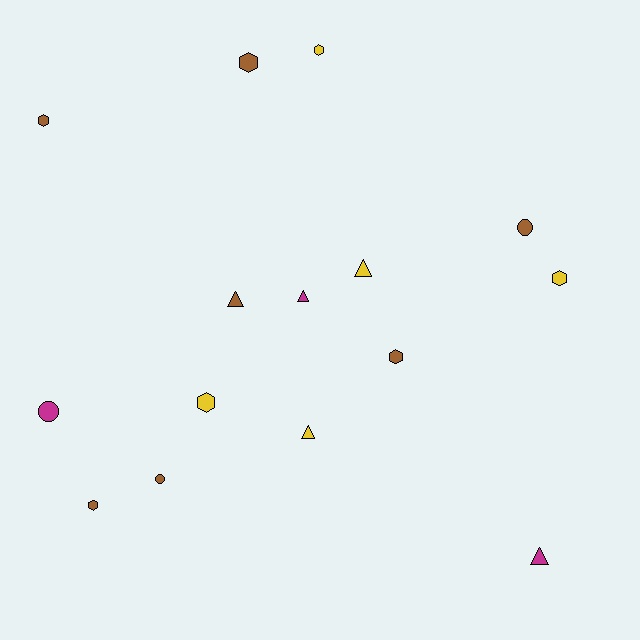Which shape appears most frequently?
Hexagon, with 7 objects.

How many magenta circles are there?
There is 1 magenta circle.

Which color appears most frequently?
Brown, with 7 objects.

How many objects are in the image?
There are 15 objects.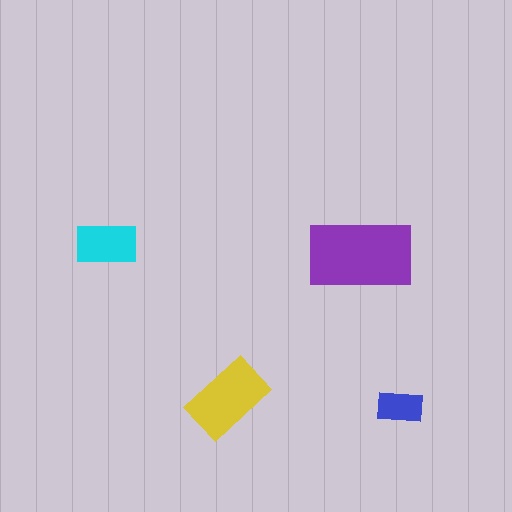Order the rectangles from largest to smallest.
the purple one, the yellow one, the cyan one, the blue one.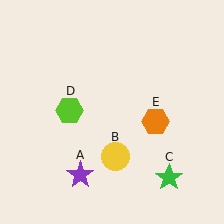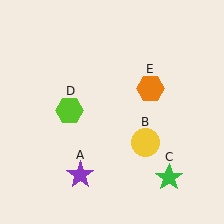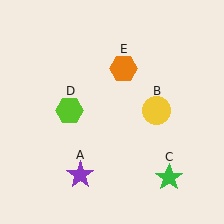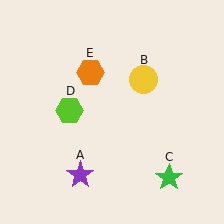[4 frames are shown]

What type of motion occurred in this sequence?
The yellow circle (object B), orange hexagon (object E) rotated counterclockwise around the center of the scene.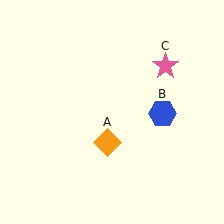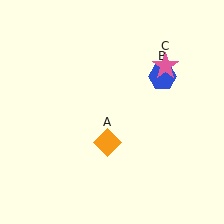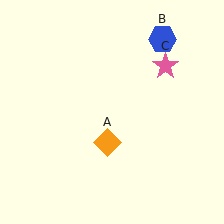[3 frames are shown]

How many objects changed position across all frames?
1 object changed position: blue hexagon (object B).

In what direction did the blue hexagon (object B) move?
The blue hexagon (object B) moved up.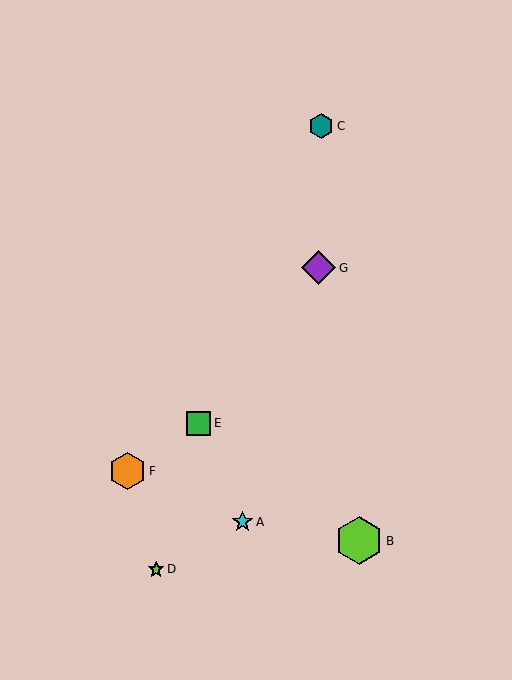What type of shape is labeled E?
Shape E is a green square.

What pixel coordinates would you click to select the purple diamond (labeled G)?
Click at (319, 268) to select the purple diamond G.